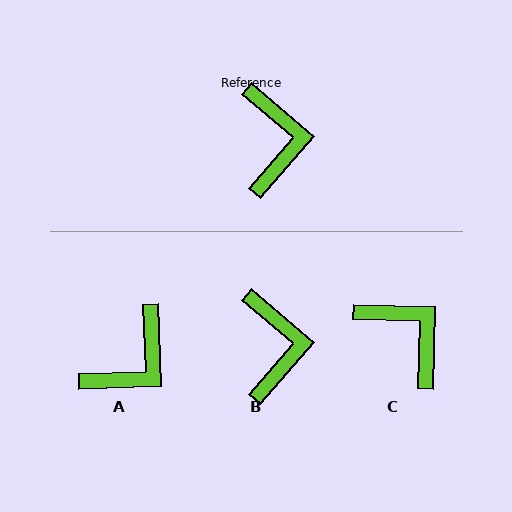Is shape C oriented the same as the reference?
No, it is off by about 39 degrees.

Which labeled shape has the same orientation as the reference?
B.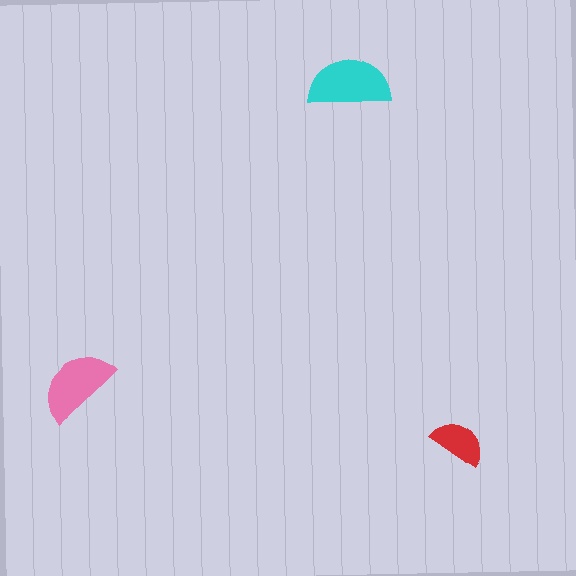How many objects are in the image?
There are 3 objects in the image.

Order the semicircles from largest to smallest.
the cyan one, the pink one, the red one.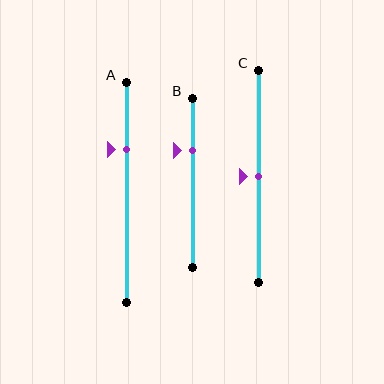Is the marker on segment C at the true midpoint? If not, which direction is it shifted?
Yes, the marker on segment C is at the true midpoint.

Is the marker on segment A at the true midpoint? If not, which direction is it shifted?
No, the marker on segment A is shifted upward by about 19% of the segment length.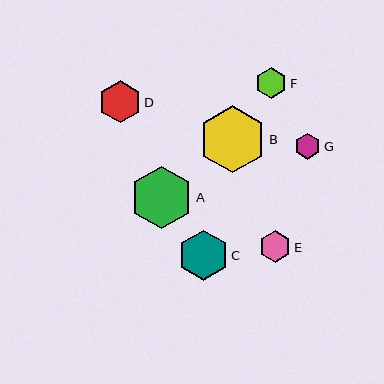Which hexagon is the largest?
Hexagon B is the largest with a size of approximately 67 pixels.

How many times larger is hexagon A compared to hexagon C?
Hexagon A is approximately 1.3 times the size of hexagon C.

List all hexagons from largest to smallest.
From largest to smallest: B, A, C, D, E, F, G.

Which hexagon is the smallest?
Hexagon G is the smallest with a size of approximately 26 pixels.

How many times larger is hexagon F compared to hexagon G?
Hexagon F is approximately 1.2 times the size of hexagon G.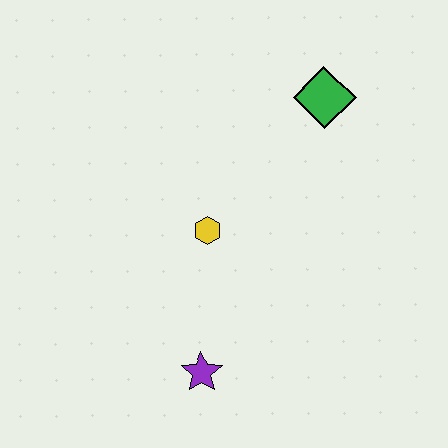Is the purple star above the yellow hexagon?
No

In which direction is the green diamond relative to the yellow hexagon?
The green diamond is above the yellow hexagon.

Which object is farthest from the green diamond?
The purple star is farthest from the green diamond.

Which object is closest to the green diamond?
The yellow hexagon is closest to the green diamond.